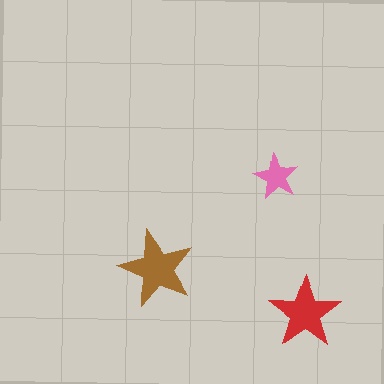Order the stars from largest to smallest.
the brown one, the red one, the pink one.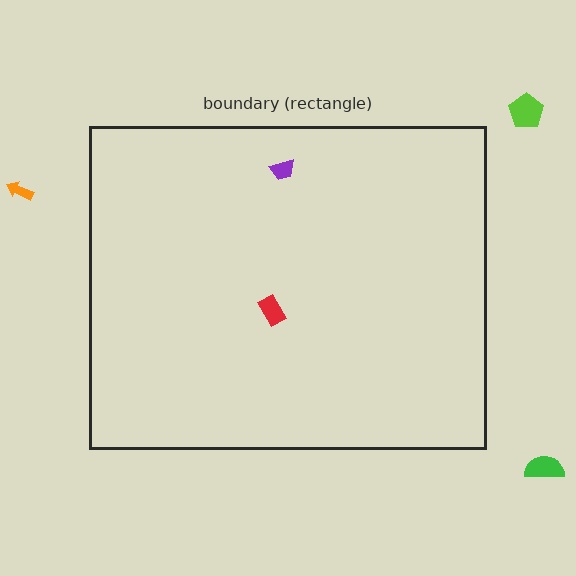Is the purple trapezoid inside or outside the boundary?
Inside.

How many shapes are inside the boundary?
2 inside, 3 outside.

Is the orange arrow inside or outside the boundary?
Outside.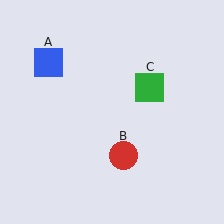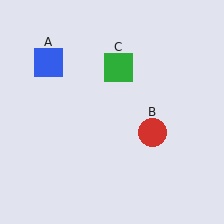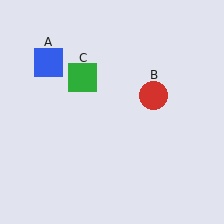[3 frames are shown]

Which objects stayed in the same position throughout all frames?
Blue square (object A) remained stationary.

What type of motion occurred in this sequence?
The red circle (object B), green square (object C) rotated counterclockwise around the center of the scene.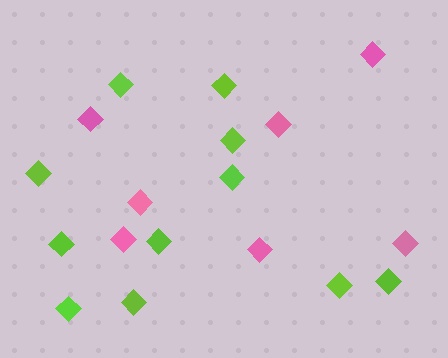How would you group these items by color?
There are 2 groups: one group of lime diamonds (11) and one group of pink diamonds (7).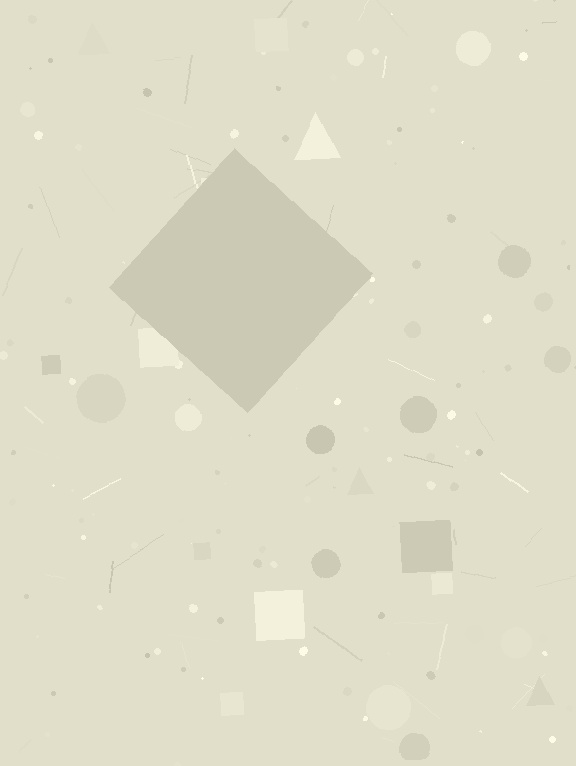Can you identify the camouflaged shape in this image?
The camouflaged shape is a diamond.